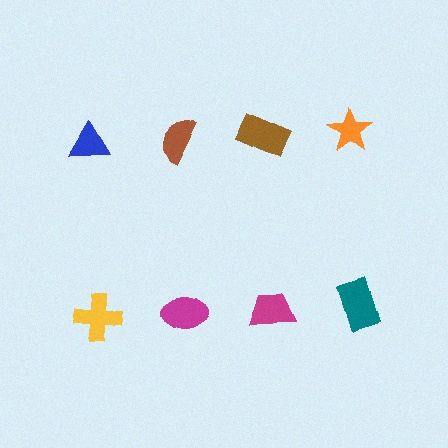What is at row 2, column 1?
A yellow cross.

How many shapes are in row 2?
4 shapes.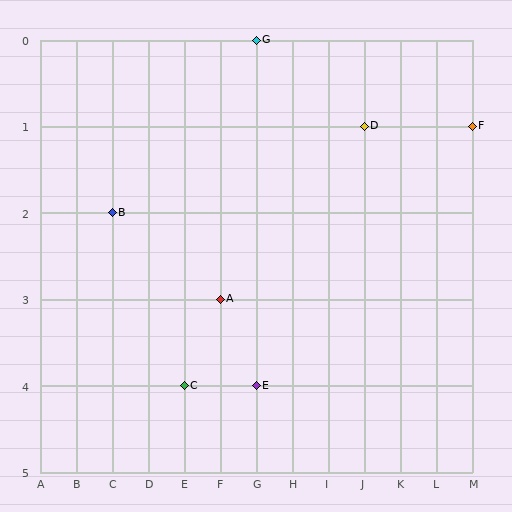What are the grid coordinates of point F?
Point F is at grid coordinates (M, 1).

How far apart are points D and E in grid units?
Points D and E are 3 columns and 3 rows apart (about 4.2 grid units diagonally).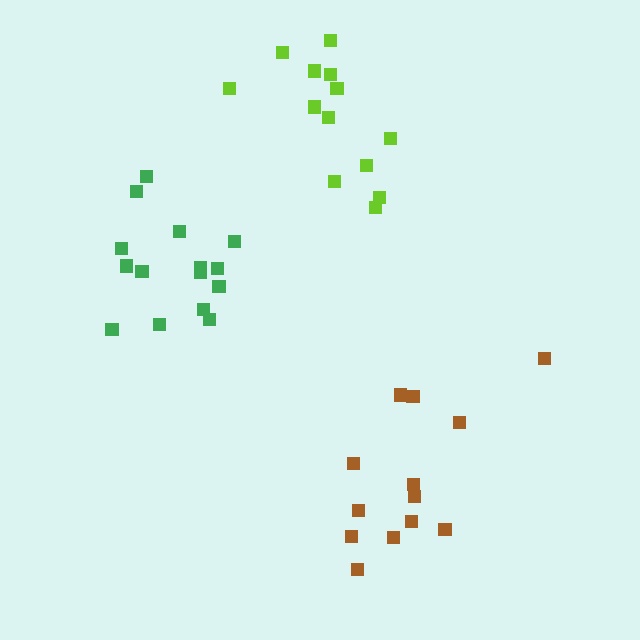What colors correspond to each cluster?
The clusters are colored: lime, brown, green.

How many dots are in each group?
Group 1: 13 dots, Group 2: 13 dots, Group 3: 15 dots (41 total).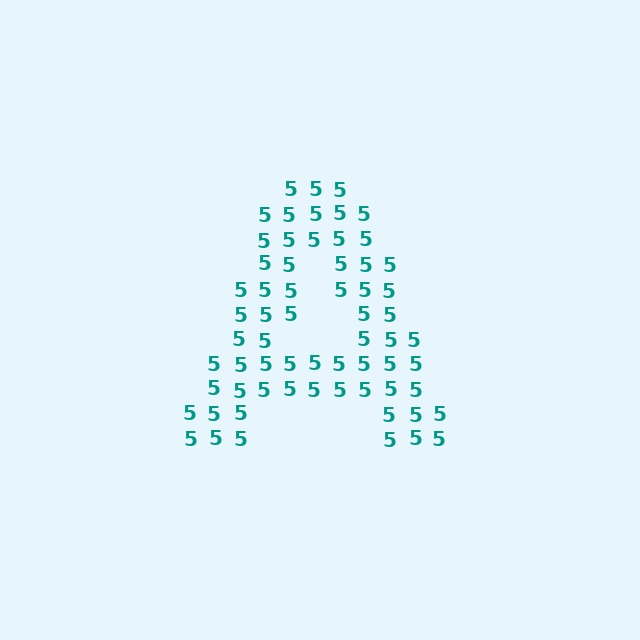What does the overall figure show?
The overall figure shows the letter A.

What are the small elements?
The small elements are digit 5's.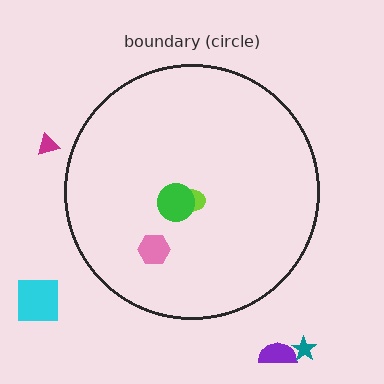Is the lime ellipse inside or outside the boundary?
Inside.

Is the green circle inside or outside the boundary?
Inside.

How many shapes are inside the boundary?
3 inside, 4 outside.